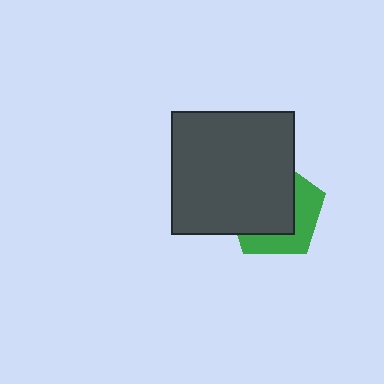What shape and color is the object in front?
The object in front is a dark gray square.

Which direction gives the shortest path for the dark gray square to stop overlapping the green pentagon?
Moving toward the upper-left gives the shortest separation.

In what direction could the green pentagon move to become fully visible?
The green pentagon could move toward the lower-right. That would shift it out from behind the dark gray square entirely.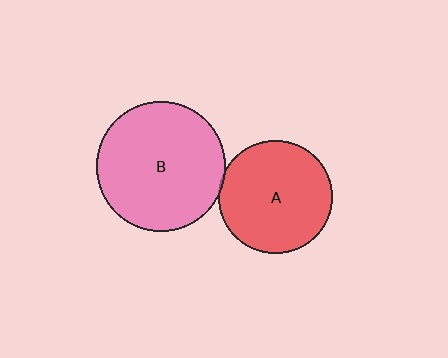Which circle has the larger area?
Circle B (pink).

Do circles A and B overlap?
Yes.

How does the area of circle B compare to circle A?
Approximately 1.3 times.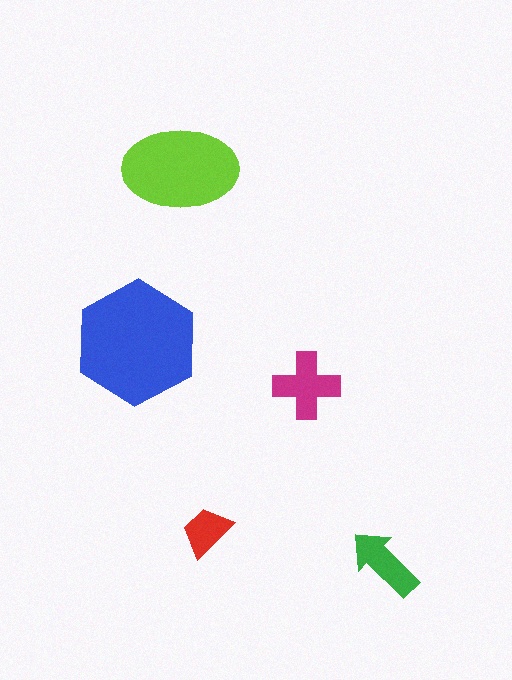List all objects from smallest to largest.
The red trapezoid, the green arrow, the magenta cross, the lime ellipse, the blue hexagon.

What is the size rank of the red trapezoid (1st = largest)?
5th.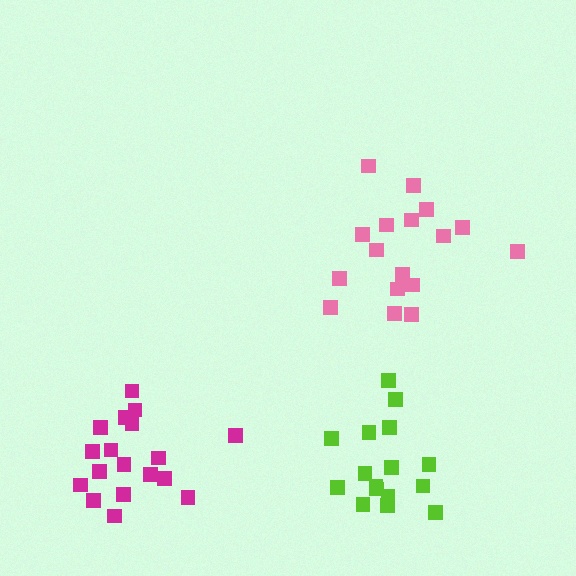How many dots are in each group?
Group 1: 17 dots, Group 2: 16 dots, Group 3: 18 dots (51 total).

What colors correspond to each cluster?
The clusters are colored: pink, lime, magenta.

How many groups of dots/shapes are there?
There are 3 groups.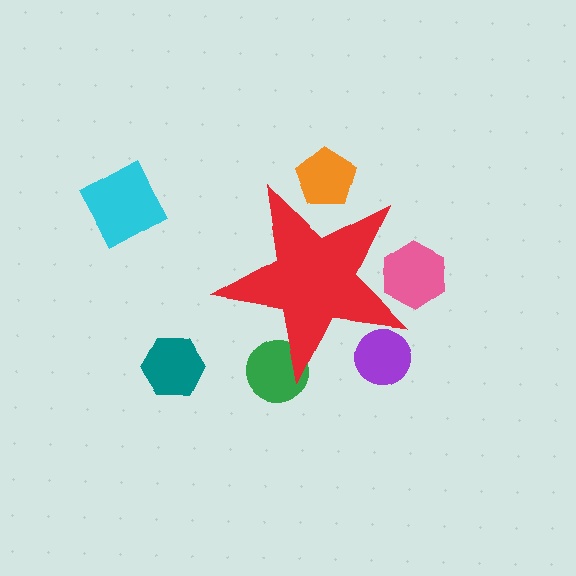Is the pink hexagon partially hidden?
Yes, the pink hexagon is partially hidden behind the red star.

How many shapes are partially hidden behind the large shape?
4 shapes are partially hidden.